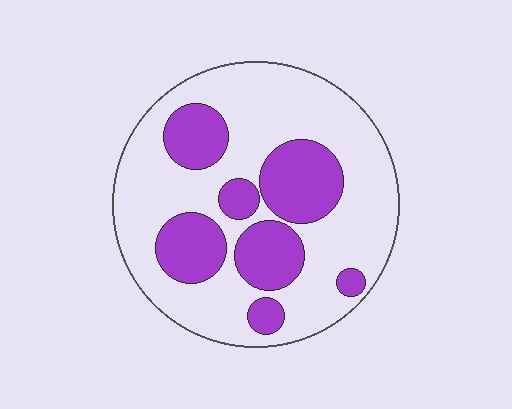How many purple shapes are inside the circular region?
7.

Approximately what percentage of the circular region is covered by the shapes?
Approximately 30%.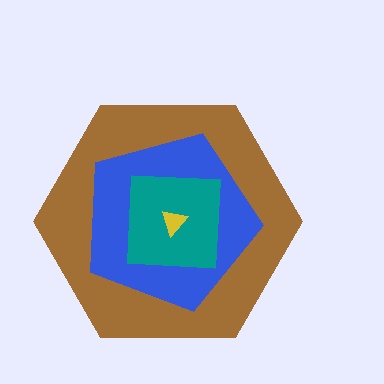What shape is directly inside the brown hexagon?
The blue pentagon.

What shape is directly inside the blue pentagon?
The teal square.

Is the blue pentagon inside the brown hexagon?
Yes.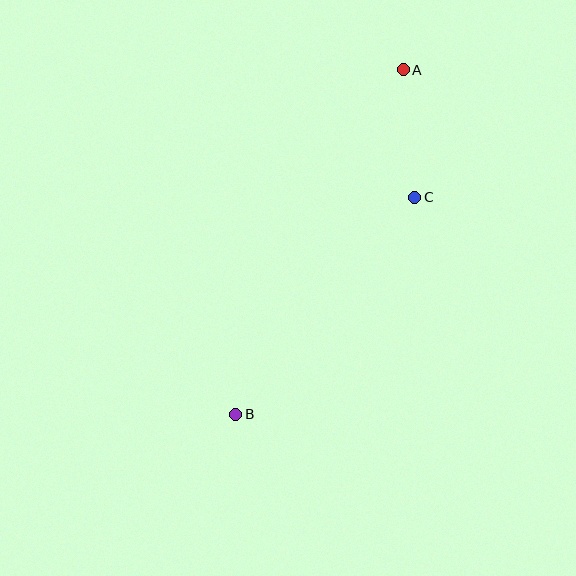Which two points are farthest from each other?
Points A and B are farthest from each other.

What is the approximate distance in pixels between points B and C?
The distance between B and C is approximately 282 pixels.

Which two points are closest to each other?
Points A and C are closest to each other.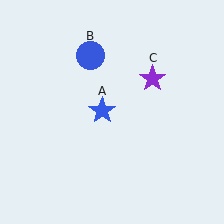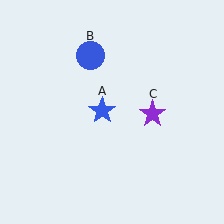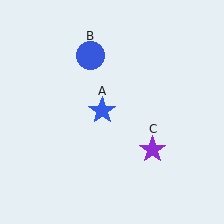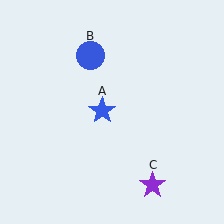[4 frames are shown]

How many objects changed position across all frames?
1 object changed position: purple star (object C).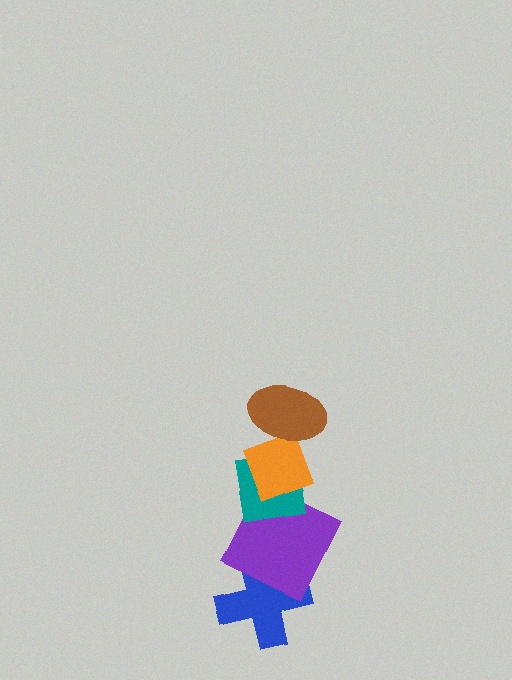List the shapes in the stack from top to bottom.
From top to bottom: the brown ellipse, the orange diamond, the teal square, the purple square, the blue cross.